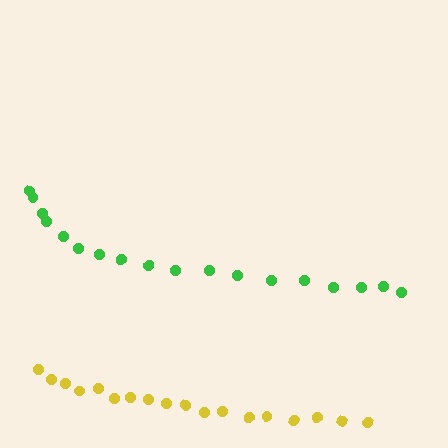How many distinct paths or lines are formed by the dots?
There are 2 distinct paths.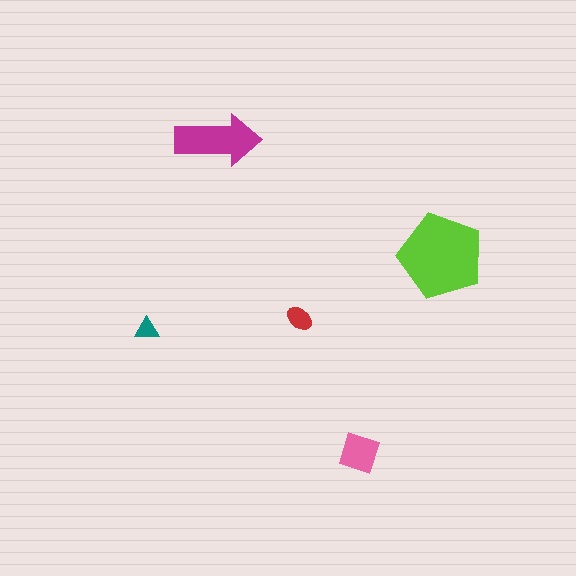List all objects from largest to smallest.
The lime pentagon, the magenta arrow, the pink diamond, the red ellipse, the teal triangle.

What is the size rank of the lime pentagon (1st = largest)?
1st.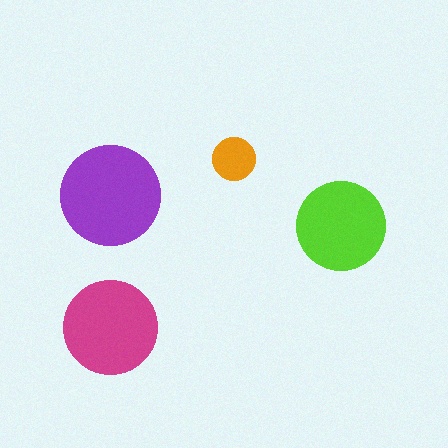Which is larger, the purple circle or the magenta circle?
The purple one.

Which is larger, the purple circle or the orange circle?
The purple one.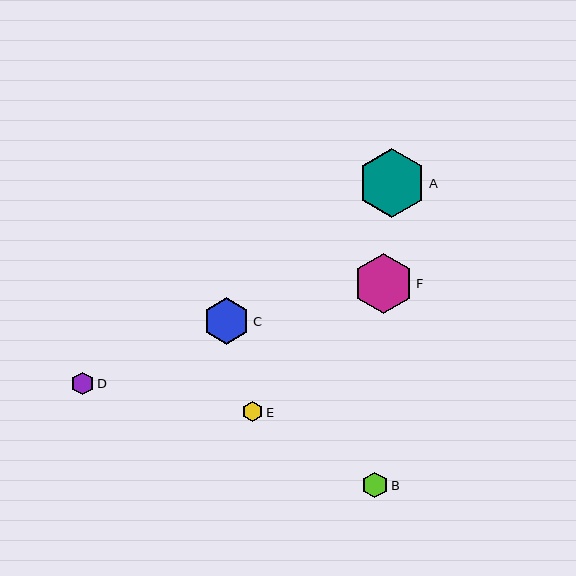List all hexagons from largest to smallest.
From largest to smallest: A, F, C, B, D, E.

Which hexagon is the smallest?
Hexagon E is the smallest with a size of approximately 20 pixels.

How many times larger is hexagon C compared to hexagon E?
Hexagon C is approximately 2.3 times the size of hexagon E.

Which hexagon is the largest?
Hexagon A is the largest with a size of approximately 69 pixels.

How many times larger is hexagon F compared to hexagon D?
Hexagon F is approximately 2.6 times the size of hexagon D.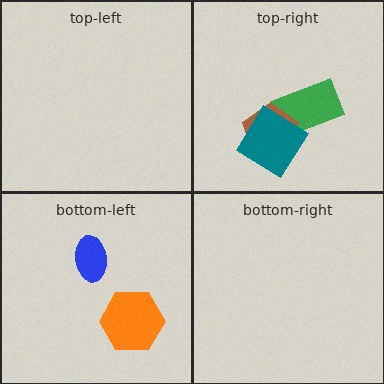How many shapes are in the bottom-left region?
2.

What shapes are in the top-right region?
The green rectangle, the brown pentagon, the teal diamond.